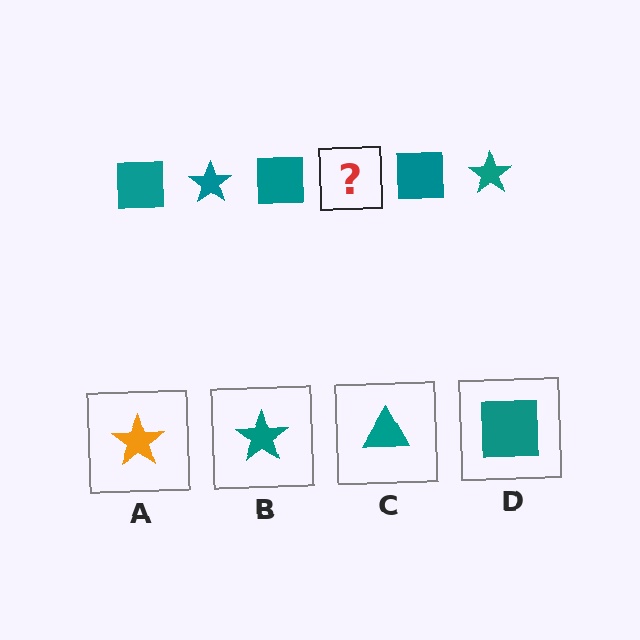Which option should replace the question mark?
Option B.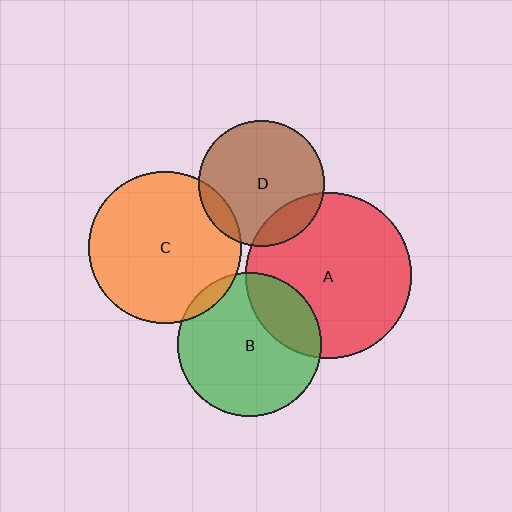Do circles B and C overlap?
Yes.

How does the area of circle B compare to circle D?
Approximately 1.3 times.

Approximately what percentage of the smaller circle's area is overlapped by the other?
Approximately 5%.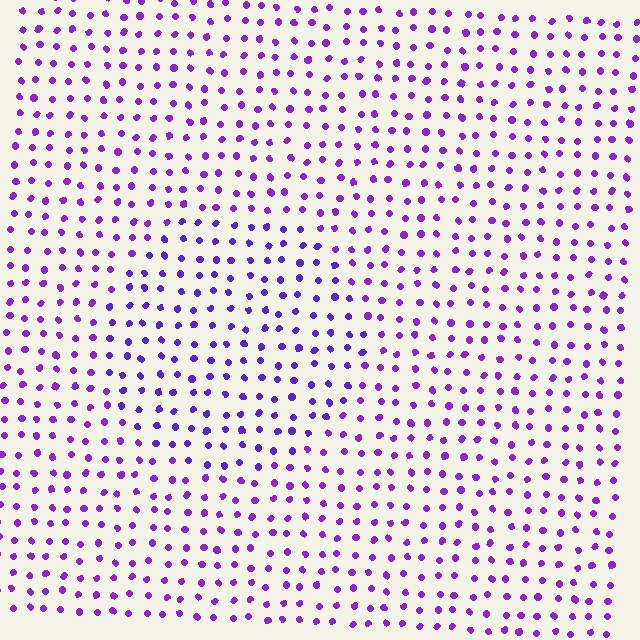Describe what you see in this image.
The image is filled with small purple elements in a uniform arrangement. A circle-shaped region is visible where the elements are tinted to a slightly different hue, forming a subtle color boundary.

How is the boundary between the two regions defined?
The boundary is defined purely by a slight shift in hue (about 19 degrees). Spacing, size, and orientation are identical on both sides.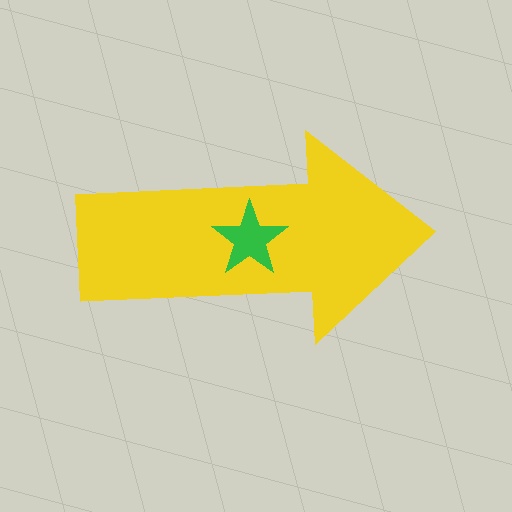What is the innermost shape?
The green star.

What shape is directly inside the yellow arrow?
The green star.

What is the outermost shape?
The yellow arrow.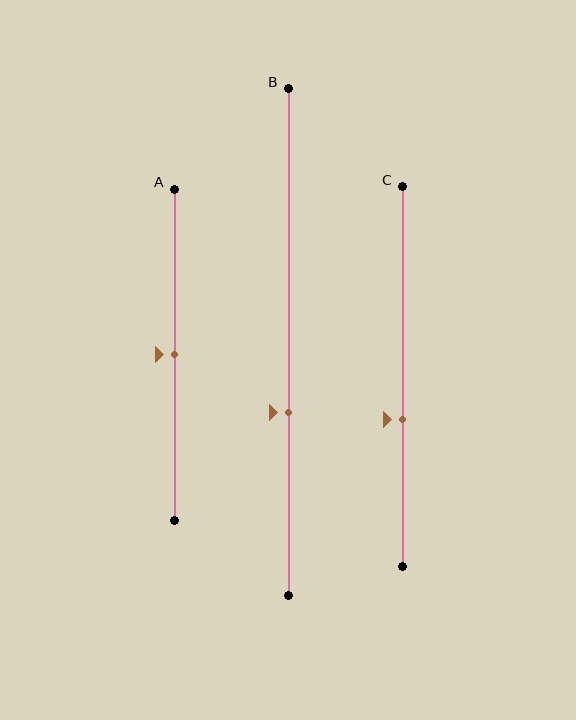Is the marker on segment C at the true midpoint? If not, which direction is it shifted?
No, the marker on segment C is shifted downward by about 11% of the segment length.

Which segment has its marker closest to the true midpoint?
Segment A has its marker closest to the true midpoint.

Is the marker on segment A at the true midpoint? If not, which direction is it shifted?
Yes, the marker on segment A is at the true midpoint.